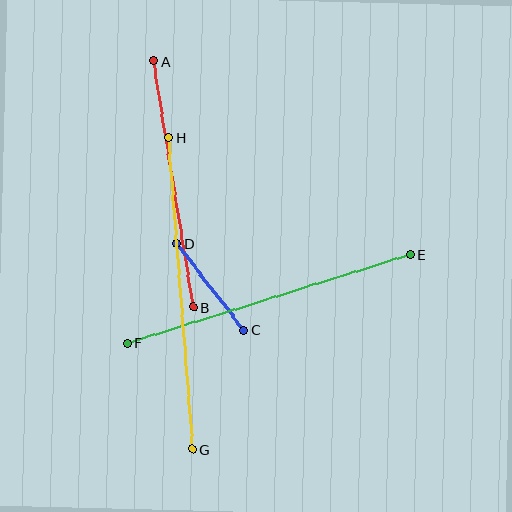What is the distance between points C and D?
The distance is approximately 109 pixels.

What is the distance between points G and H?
The distance is approximately 313 pixels.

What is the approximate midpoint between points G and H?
The midpoint is at approximately (180, 294) pixels.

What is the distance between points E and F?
The distance is approximately 297 pixels.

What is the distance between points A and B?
The distance is approximately 249 pixels.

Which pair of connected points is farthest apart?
Points G and H are farthest apart.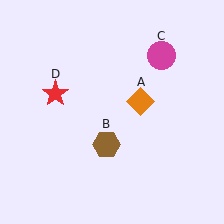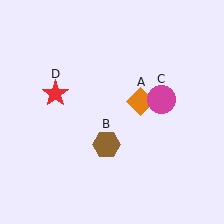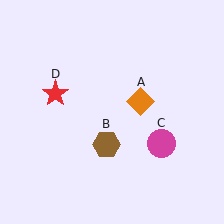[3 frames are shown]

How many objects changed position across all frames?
1 object changed position: magenta circle (object C).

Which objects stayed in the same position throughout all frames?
Orange diamond (object A) and brown hexagon (object B) and red star (object D) remained stationary.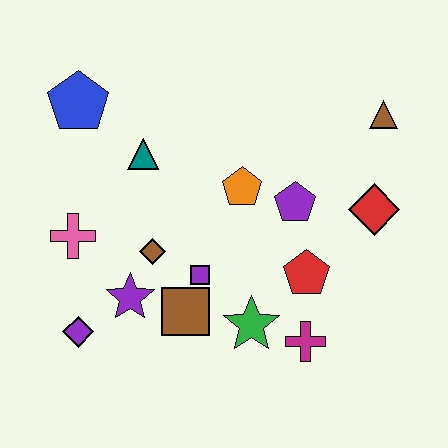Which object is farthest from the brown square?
The brown triangle is farthest from the brown square.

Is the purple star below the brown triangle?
Yes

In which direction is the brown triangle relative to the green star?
The brown triangle is above the green star.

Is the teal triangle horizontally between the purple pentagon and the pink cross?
Yes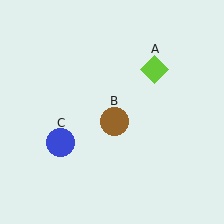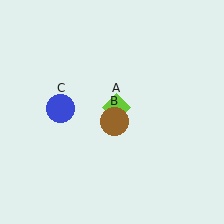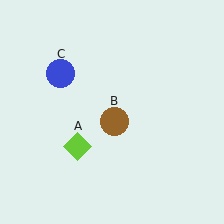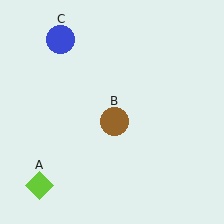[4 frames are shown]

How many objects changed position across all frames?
2 objects changed position: lime diamond (object A), blue circle (object C).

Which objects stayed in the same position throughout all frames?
Brown circle (object B) remained stationary.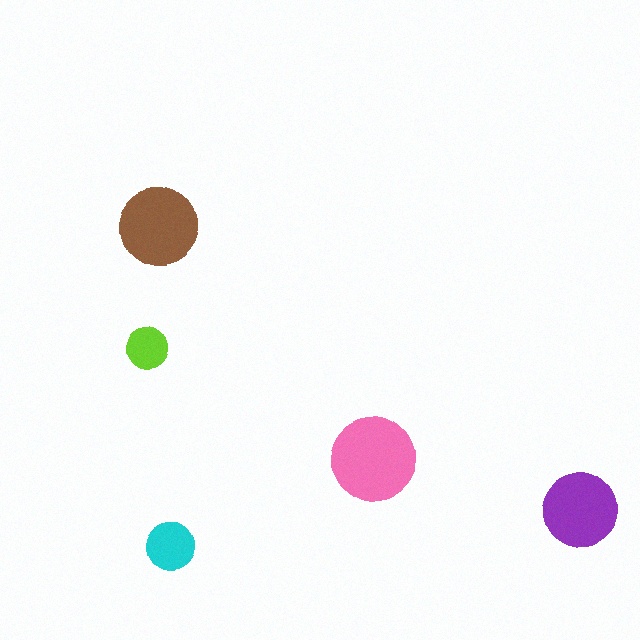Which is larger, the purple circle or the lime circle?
The purple one.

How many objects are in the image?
There are 5 objects in the image.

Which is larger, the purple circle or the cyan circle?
The purple one.